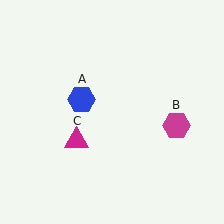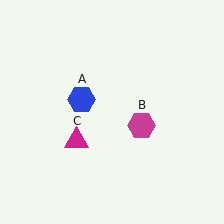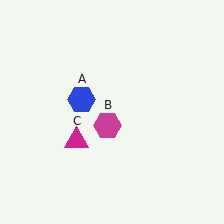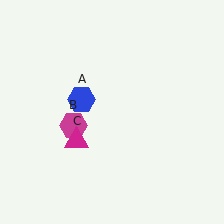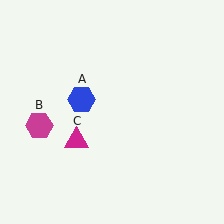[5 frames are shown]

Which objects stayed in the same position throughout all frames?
Blue hexagon (object A) and magenta triangle (object C) remained stationary.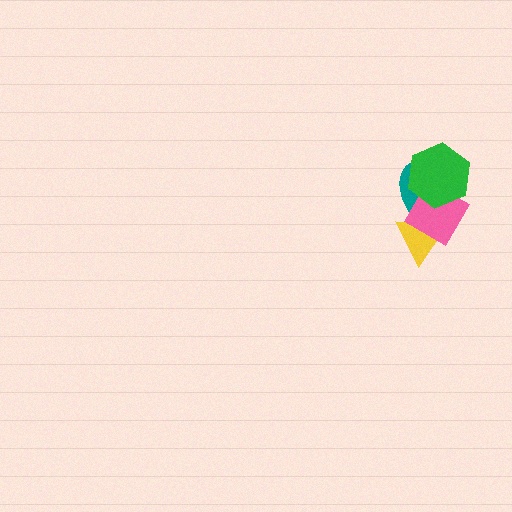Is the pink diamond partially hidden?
Yes, it is partially covered by another shape.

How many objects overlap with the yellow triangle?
2 objects overlap with the yellow triangle.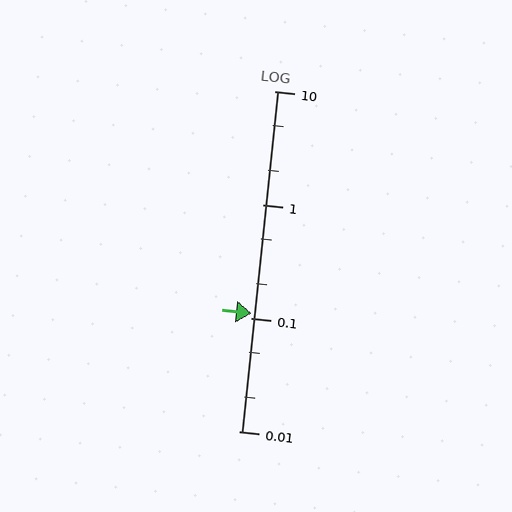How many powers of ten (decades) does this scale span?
The scale spans 3 decades, from 0.01 to 10.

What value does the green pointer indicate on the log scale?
The pointer indicates approximately 0.11.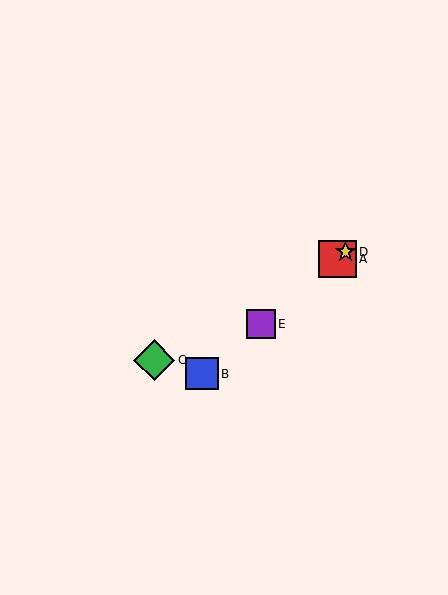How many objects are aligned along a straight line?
4 objects (A, B, D, E) are aligned along a straight line.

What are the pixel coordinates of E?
Object E is at (261, 324).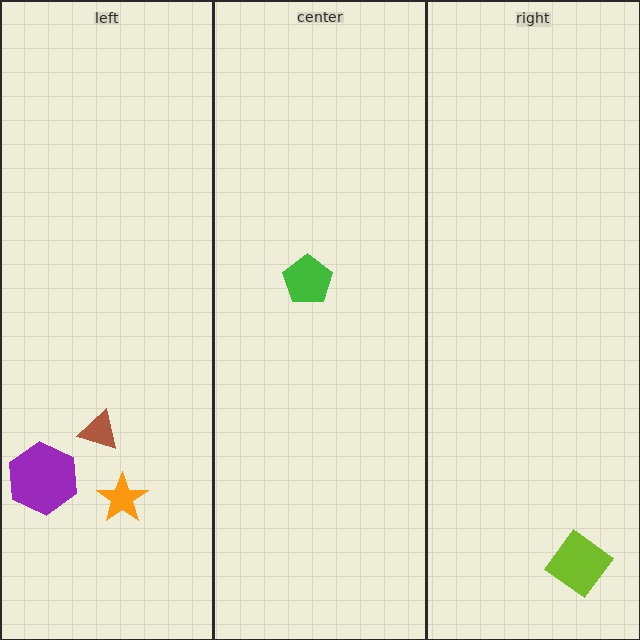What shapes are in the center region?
The green pentagon.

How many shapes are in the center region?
1.